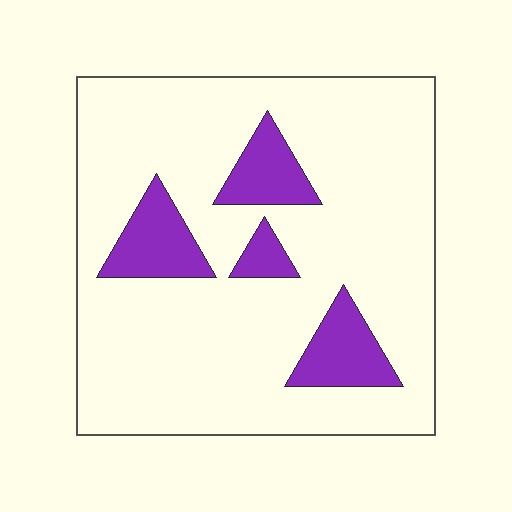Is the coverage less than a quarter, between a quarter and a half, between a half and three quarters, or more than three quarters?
Less than a quarter.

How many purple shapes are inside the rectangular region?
4.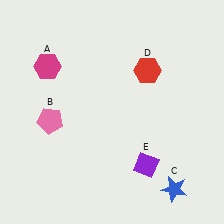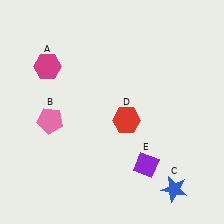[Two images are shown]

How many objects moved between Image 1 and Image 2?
1 object moved between the two images.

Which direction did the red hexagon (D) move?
The red hexagon (D) moved down.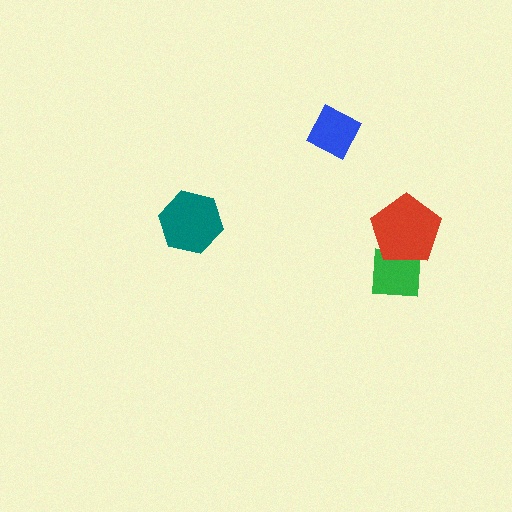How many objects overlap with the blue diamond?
0 objects overlap with the blue diamond.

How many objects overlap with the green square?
1 object overlaps with the green square.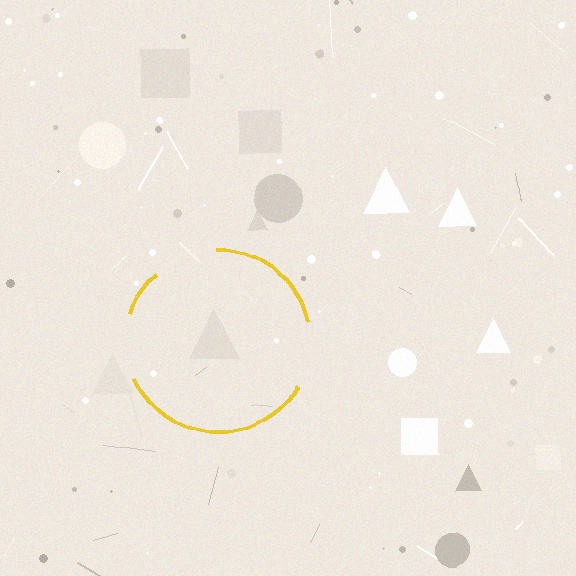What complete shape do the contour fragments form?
The contour fragments form a circle.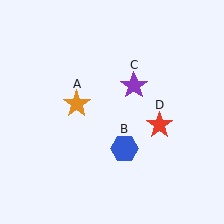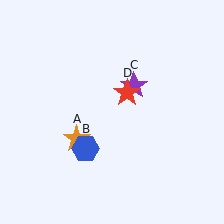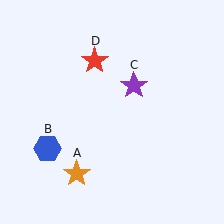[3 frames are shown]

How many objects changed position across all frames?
3 objects changed position: orange star (object A), blue hexagon (object B), red star (object D).